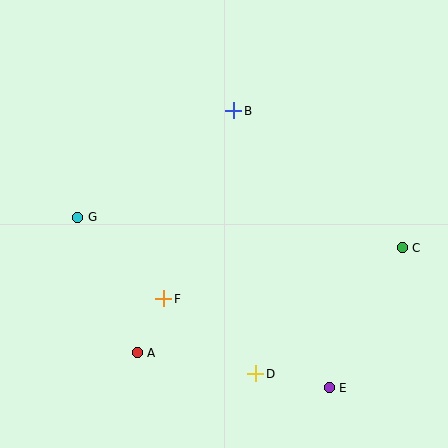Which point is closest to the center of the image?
Point F at (164, 299) is closest to the center.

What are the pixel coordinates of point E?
Point E is at (329, 388).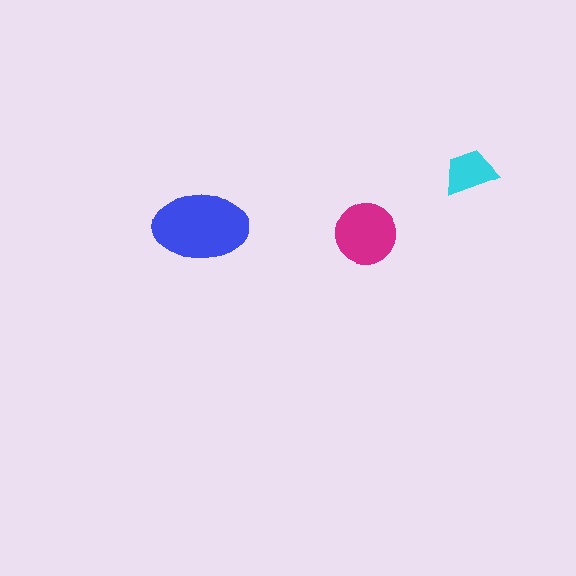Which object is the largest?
The blue ellipse.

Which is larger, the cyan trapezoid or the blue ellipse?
The blue ellipse.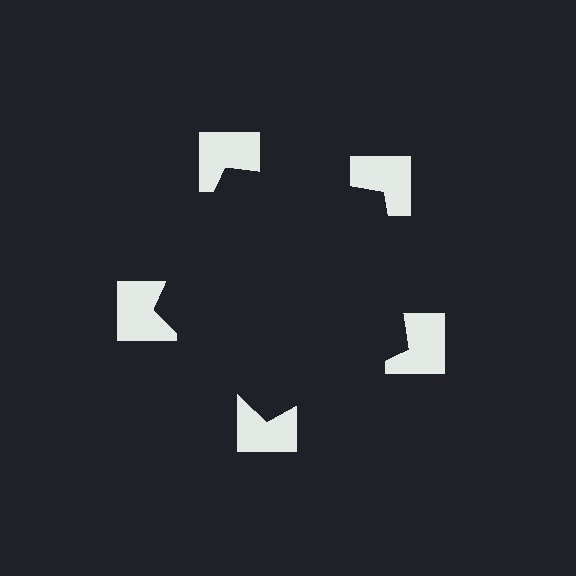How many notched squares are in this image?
There are 5 — one at each vertex of the illusory pentagon.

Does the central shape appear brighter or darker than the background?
It typically appears slightly darker than the background, even though no actual brightness change is drawn.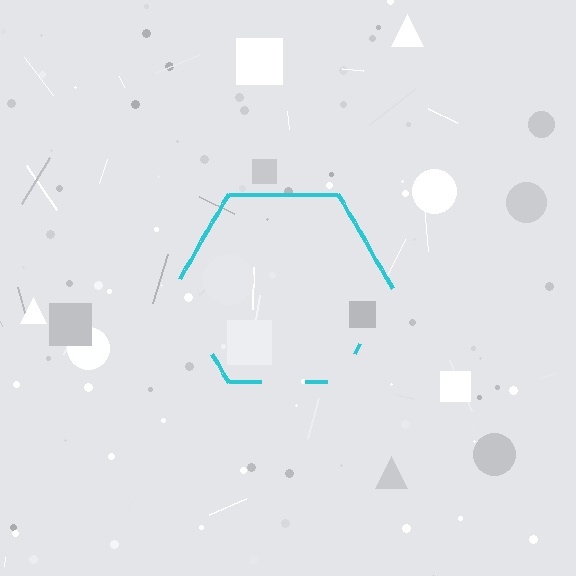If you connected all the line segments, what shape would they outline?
They would outline a hexagon.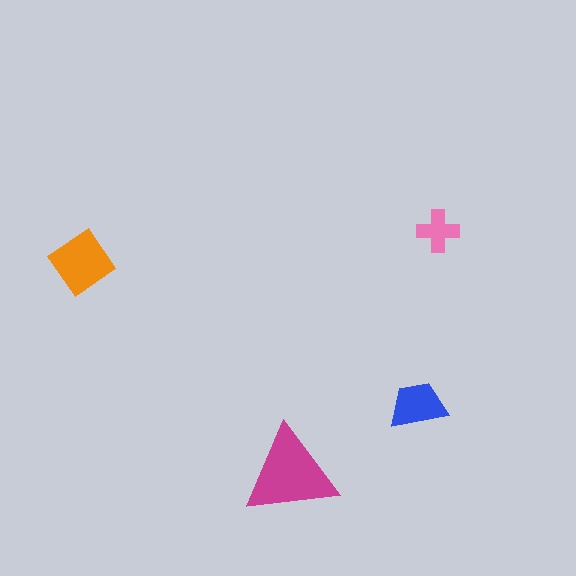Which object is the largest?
The magenta triangle.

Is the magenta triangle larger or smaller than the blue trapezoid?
Larger.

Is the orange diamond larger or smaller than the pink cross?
Larger.